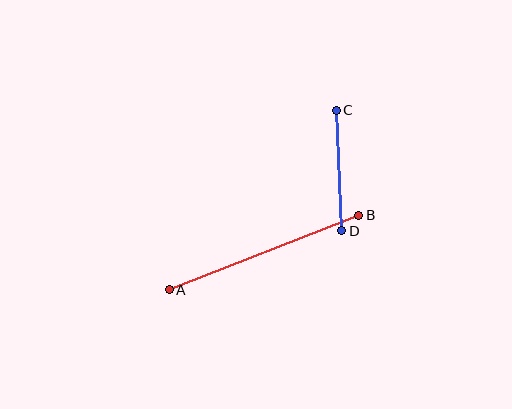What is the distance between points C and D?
The distance is approximately 121 pixels.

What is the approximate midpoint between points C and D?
The midpoint is at approximately (339, 170) pixels.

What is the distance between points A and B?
The distance is approximately 204 pixels.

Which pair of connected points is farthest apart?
Points A and B are farthest apart.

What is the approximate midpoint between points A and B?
The midpoint is at approximately (264, 252) pixels.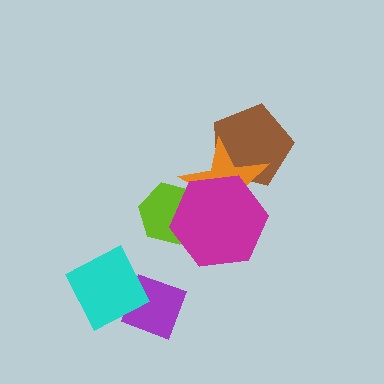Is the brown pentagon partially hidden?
Yes, it is partially covered by another shape.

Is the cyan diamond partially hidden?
No, no other shape covers it.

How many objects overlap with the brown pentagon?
2 objects overlap with the brown pentagon.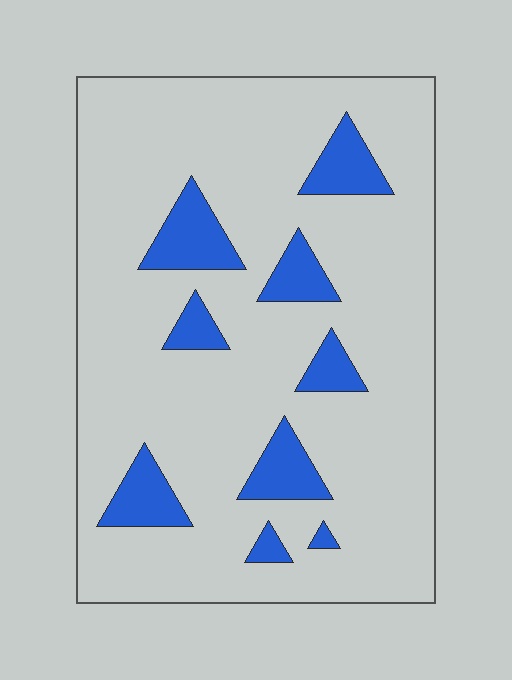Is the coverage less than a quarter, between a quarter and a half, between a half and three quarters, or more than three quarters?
Less than a quarter.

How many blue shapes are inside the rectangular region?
9.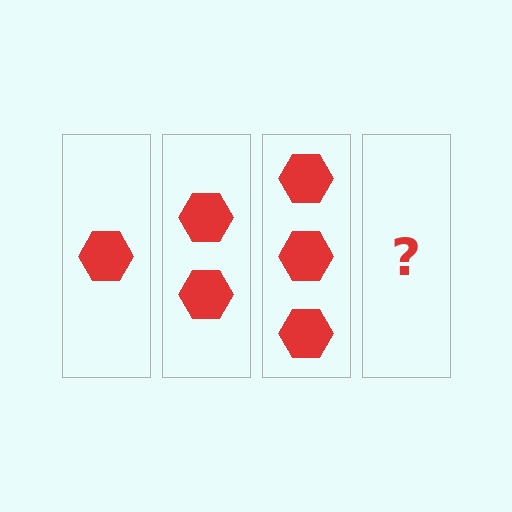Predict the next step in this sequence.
The next step is 4 hexagons.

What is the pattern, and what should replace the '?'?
The pattern is that each step adds one more hexagon. The '?' should be 4 hexagons.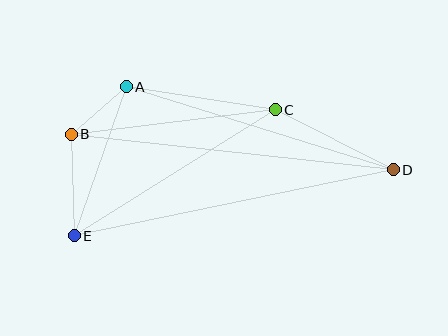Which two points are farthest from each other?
Points D and E are farthest from each other.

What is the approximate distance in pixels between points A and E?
The distance between A and E is approximately 158 pixels.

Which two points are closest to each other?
Points A and B are closest to each other.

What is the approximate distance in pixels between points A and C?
The distance between A and C is approximately 150 pixels.